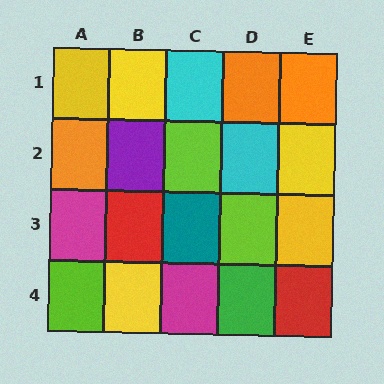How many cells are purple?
1 cell is purple.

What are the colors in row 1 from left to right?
Yellow, yellow, cyan, orange, orange.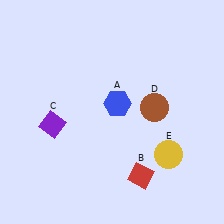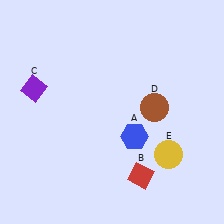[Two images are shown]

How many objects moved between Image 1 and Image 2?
2 objects moved between the two images.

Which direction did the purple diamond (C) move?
The purple diamond (C) moved up.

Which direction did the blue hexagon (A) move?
The blue hexagon (A) moved down.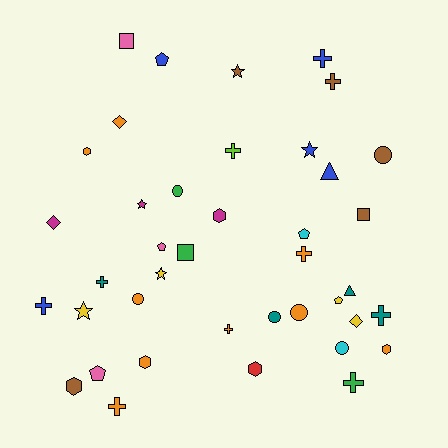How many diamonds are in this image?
There are 3 diamonds.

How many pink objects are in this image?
There are 3 pink objects.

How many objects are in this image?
There are 40 objects.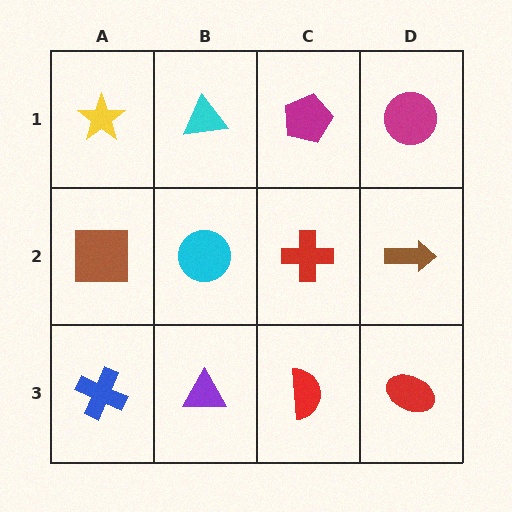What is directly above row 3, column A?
A brown square.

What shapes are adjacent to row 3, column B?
A cyan circle (row 2, column B), a blue cross (row 3, column A), a red semicircle (row 3, column C).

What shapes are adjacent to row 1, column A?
A brown square (row 2, column A), a cyan triangle (row 1, column B).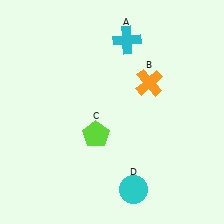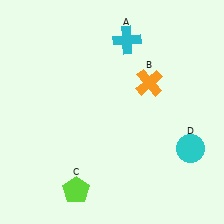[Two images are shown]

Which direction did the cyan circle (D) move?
The cyan circle (D) moved right.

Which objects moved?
The objects that moved are: the lime pentagon (C), the cyan circle (D).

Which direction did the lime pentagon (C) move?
The lime pentagon (C) moved down.